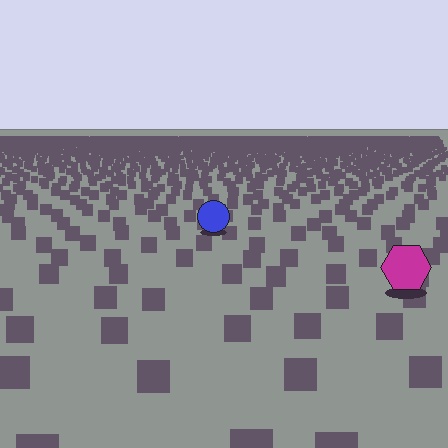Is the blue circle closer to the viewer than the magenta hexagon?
No. The magenta hexagon is closer — you can tell from the texture gradient: the ground texture is coarser near it.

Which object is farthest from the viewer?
The blue circle is farthest from the viewer. It appears smaller and the ground texture around it is denser.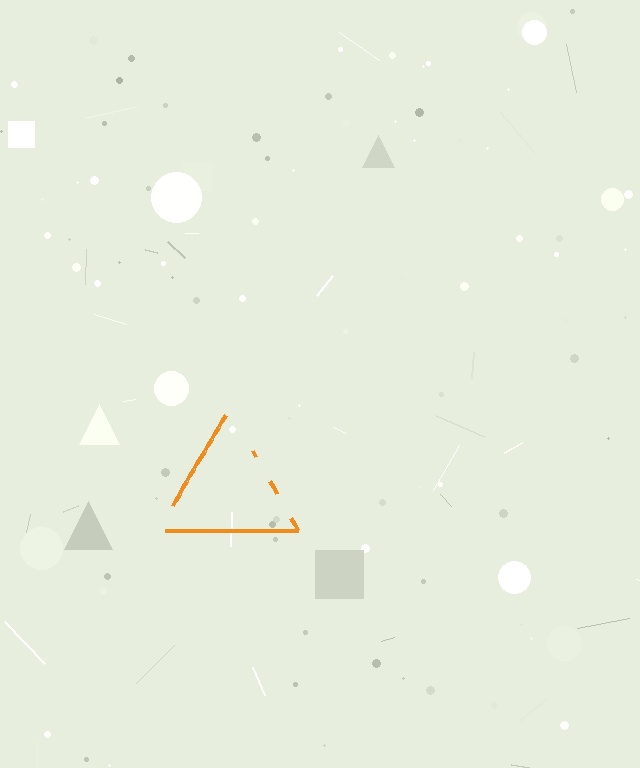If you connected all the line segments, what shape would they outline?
They would outline a triangle.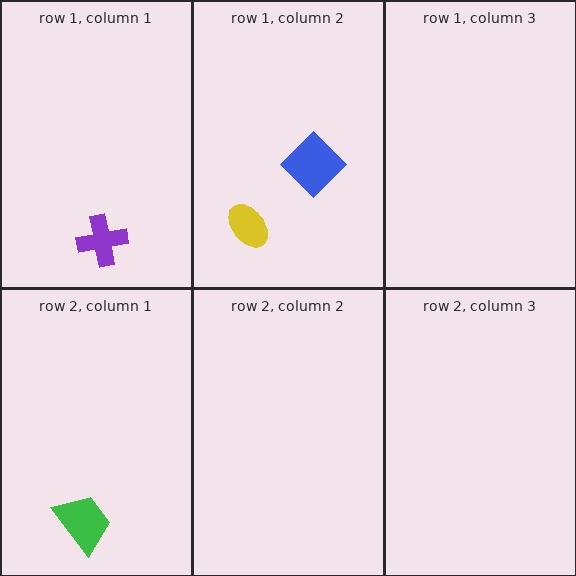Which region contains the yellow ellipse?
The row 1, column 2 region.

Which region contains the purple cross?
The row 1, column 1 region.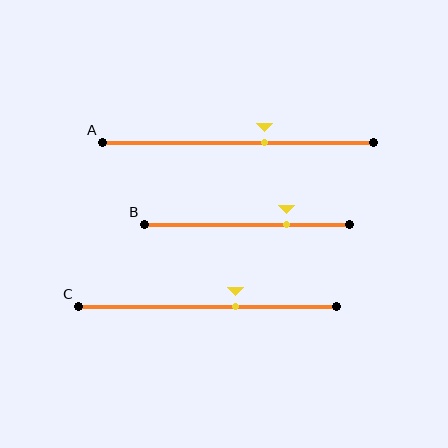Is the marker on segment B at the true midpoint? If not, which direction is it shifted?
No, the marker on segment B is shifted to the right by about 19% of the segment length.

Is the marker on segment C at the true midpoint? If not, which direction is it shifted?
No, the marker on segment C is shifted to the right by about 11% of the segment length.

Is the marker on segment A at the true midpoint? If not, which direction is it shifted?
No, the marker on segment A is shifted to the right by about 10% of the segment length.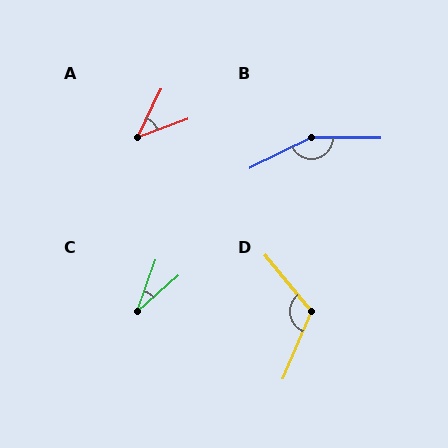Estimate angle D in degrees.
Approximately 117 degrees.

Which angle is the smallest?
C, at approximately 29 degrees.